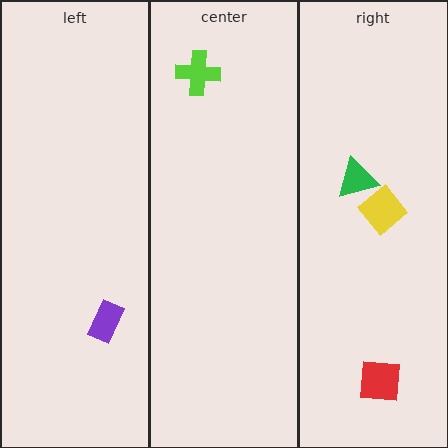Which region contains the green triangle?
The right region.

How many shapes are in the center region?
1.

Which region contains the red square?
The right region.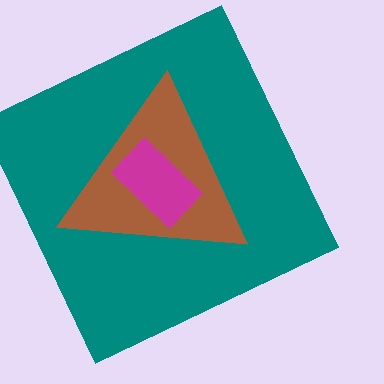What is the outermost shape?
The teal square.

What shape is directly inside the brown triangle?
The magenta rectangle.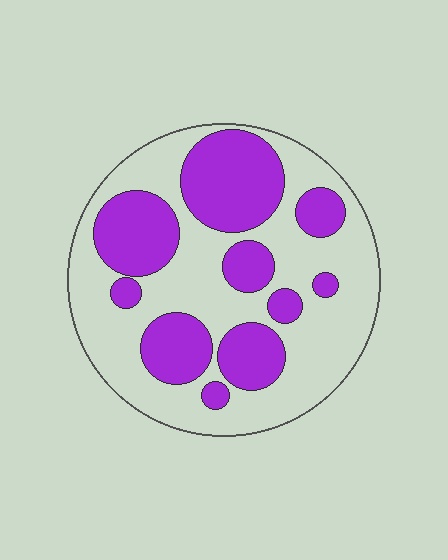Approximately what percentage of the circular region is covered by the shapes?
Approximately 40%.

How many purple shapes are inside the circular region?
10.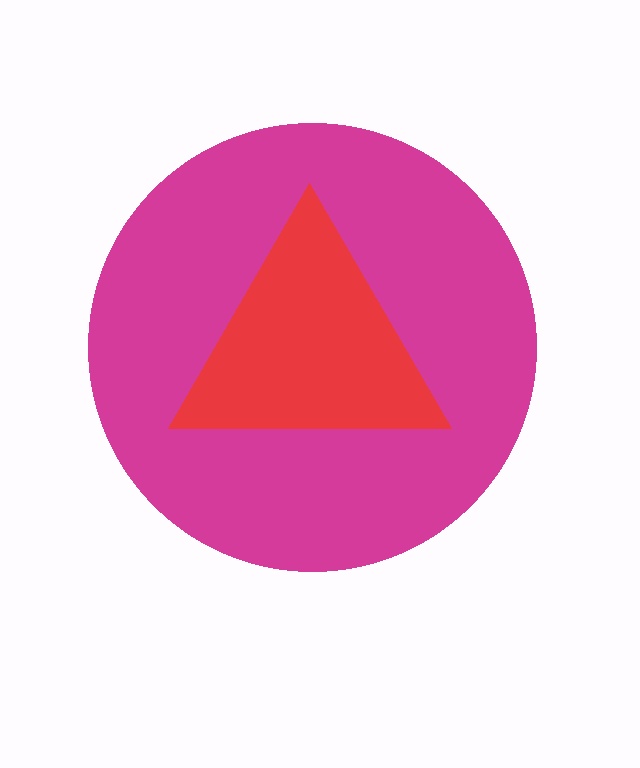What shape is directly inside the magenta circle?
The red triangle.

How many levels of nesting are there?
2.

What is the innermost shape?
The red triangle.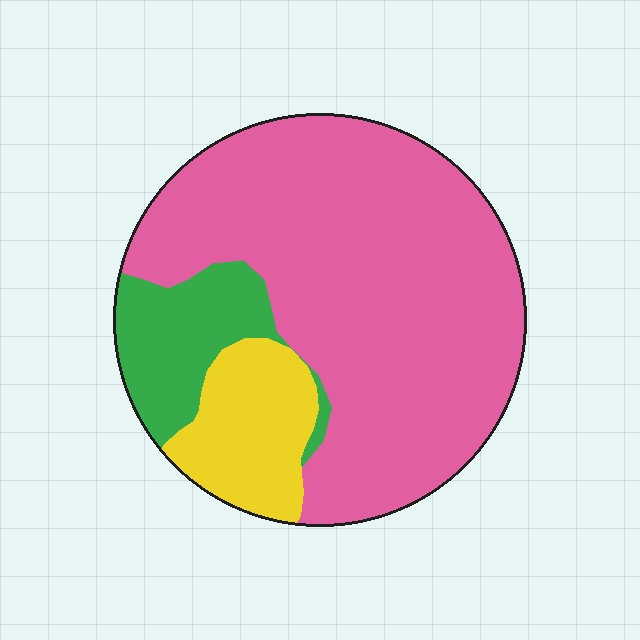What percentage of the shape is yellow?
Yellow takes up about one eighth (1/8) of the shape.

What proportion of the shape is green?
Green covers around 15% of the shape.